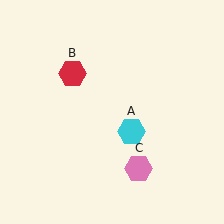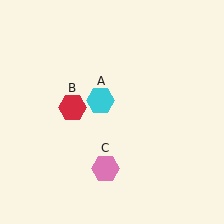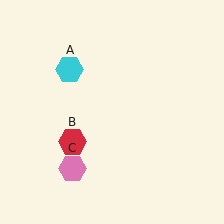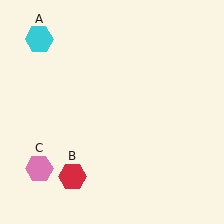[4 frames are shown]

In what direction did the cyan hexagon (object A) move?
The cyan hexagon (object A) moved up and to the left.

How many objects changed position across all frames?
3 objects changed position: cyan hexagon (object A), red hexagon (object B), pink hexagon (object C).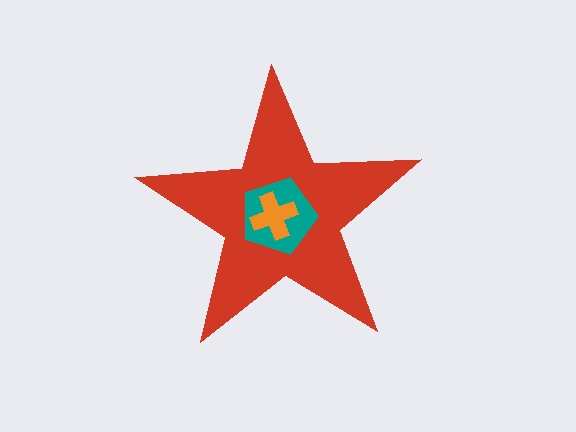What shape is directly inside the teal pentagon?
The orange cross.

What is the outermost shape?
The red star.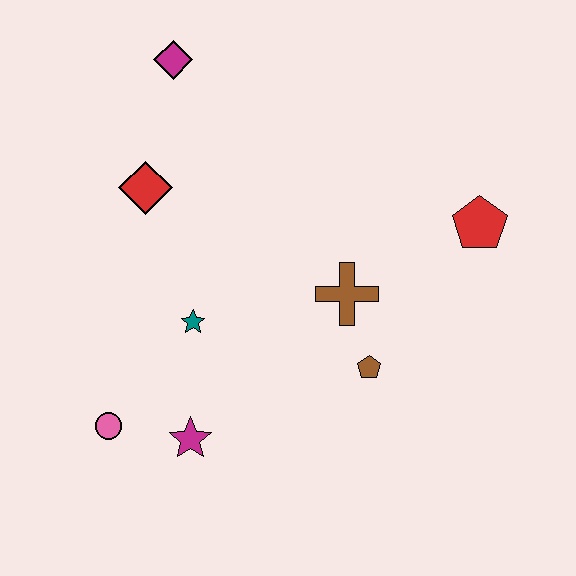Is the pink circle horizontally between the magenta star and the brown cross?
No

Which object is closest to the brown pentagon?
The brown cross is closest to the brown pentagon.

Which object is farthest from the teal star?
The red pentagon is farthest from the teal star.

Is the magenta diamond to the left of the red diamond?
No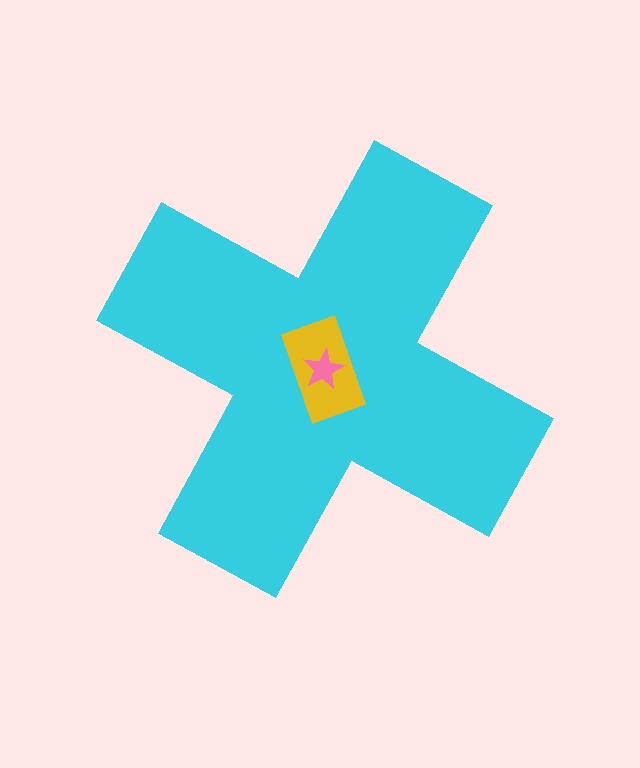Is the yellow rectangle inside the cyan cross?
Yes.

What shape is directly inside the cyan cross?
The yellow rectangle.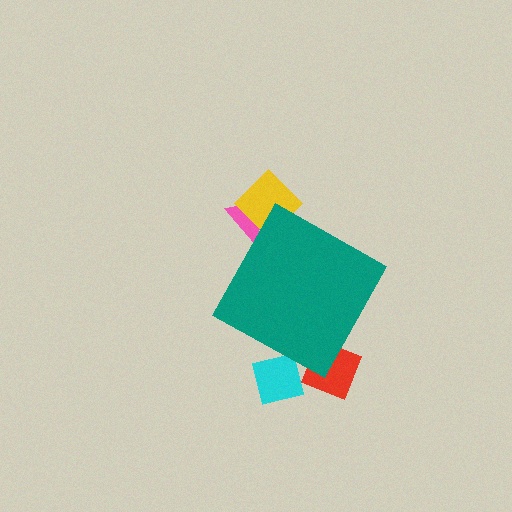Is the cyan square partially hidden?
Yes, the cyan square is partially hidden behind the teal diamond.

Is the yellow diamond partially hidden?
Yes, the yellow diamond is partially hidden behind the teal diamond.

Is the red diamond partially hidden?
Yes, the red diamond is partially hidden behind the teal diamond.